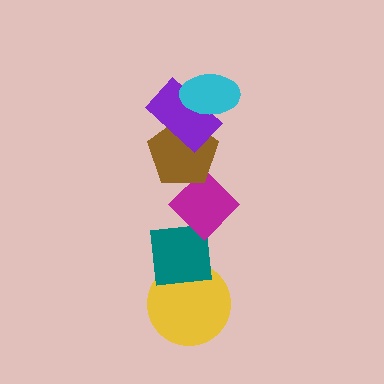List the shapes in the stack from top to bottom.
From top to bottom: the cyan ellipse, the purple rectangle, the brown pentagon, the magenta diamond, the teal square, the yellow circle.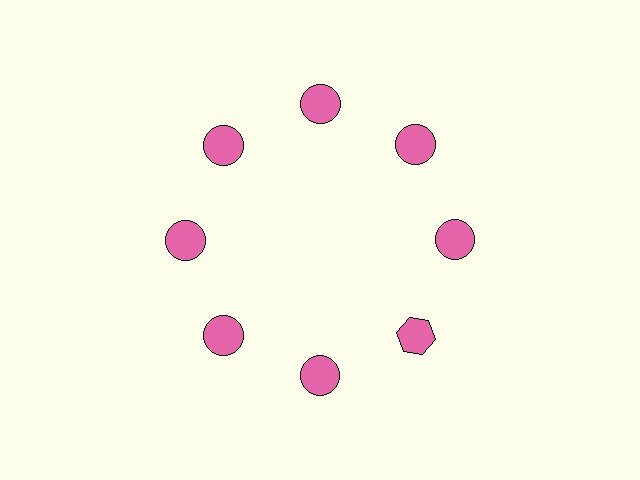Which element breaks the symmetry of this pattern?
The pink hexagon at roughly the 4 o'clock position breaks the symmetry. All other shapes are pink circles.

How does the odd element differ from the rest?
It has a different shape: hexagon instead of circle.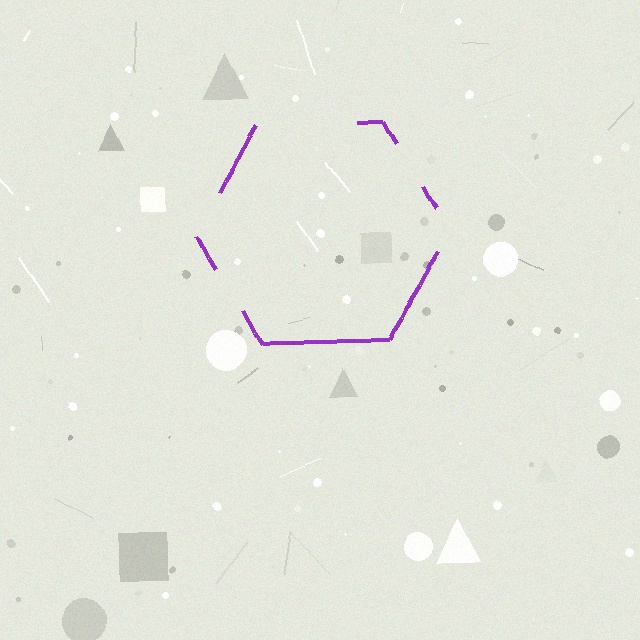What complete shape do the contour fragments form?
The contour fragments form a hexagon.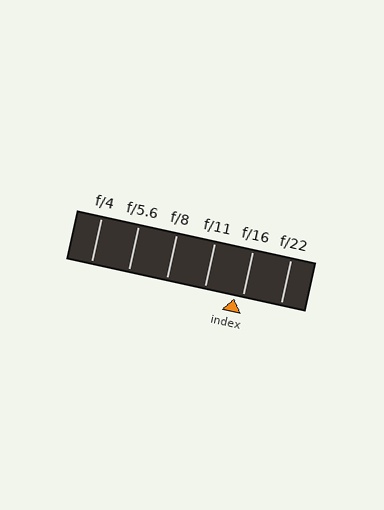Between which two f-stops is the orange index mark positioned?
The index mark is between f/11 and f/16.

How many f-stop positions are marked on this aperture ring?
There are 6 f-stop positions marked.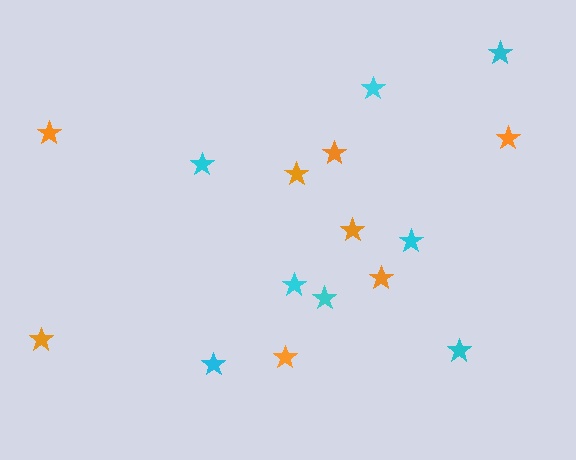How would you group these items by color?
There are 2 groups: one group of cyan stars (8) and one group of orange stars (8).